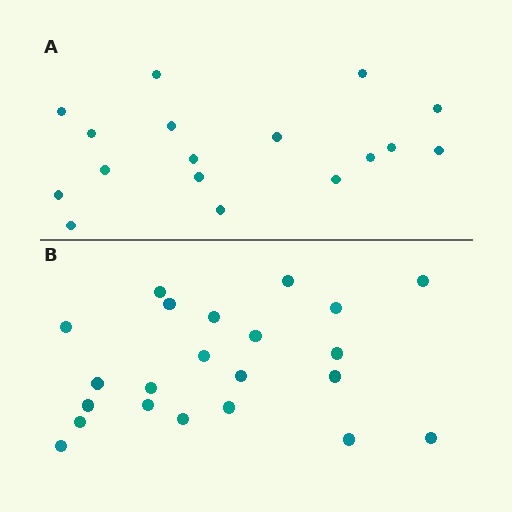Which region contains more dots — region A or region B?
Region B (the bottom region) has more dots.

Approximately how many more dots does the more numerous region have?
Region B has about 5 more dots than region A.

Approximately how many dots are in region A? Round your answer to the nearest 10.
About 20 dots. (The exact count is 17, which rounds to 20.)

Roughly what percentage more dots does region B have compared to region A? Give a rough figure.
About 30% more.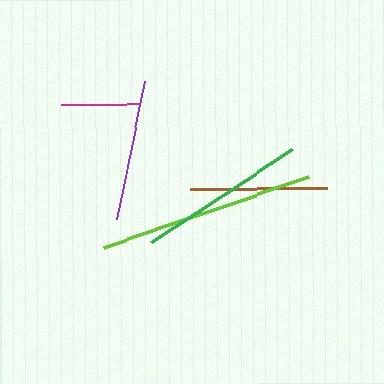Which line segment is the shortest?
The magenta line is the shortest at approximately 77 pixels.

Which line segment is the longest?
The lime line is the longest at approximately 217 pixels.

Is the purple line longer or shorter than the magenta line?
The purple line is longer than the magenta line.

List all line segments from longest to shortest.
From longest to shortest: lime, green, purple, brown, magenta.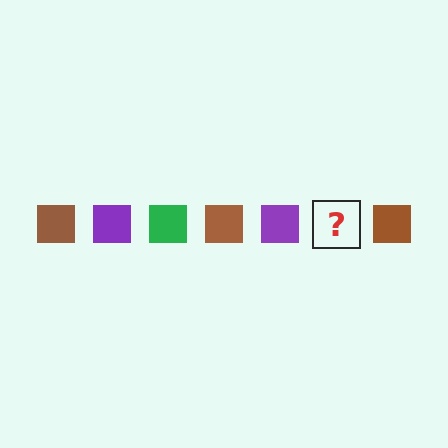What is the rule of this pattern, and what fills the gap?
The rule is that the pattern cycles through brown, purple, green squares. The gap should be filled with a green square.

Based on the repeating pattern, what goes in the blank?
The blank should be a green square.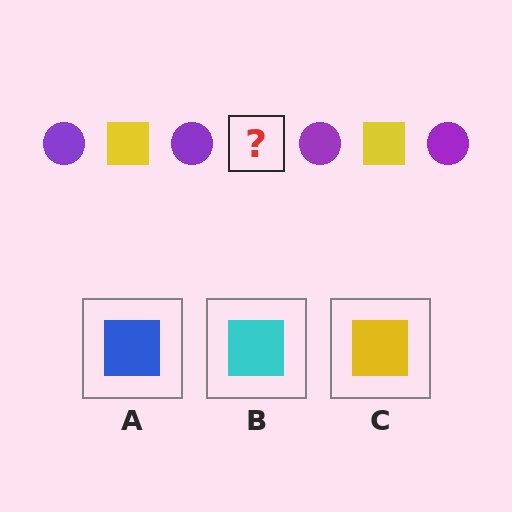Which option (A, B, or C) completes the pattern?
C.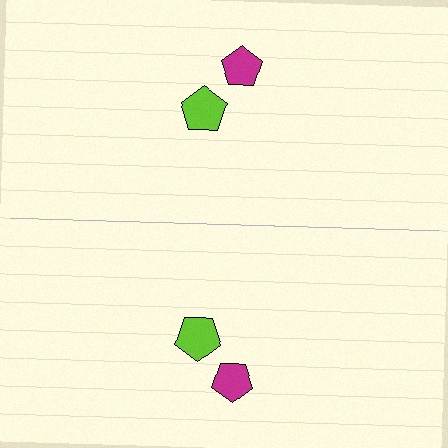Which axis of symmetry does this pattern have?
The pattern has a horizontal axis of symmetry running through the center of the image.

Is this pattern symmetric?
Yes, this pattern has bilateral (reflection) symmetry.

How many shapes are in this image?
There are 4 shapes in this image.